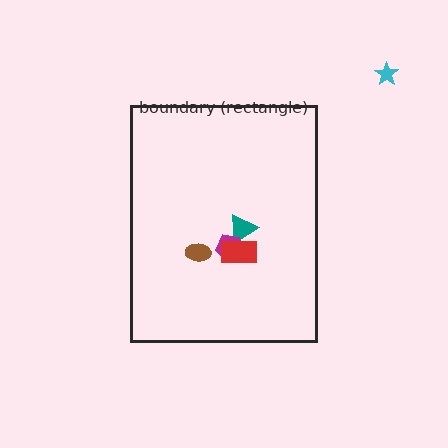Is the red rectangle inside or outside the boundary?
Inside.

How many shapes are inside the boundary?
4 inside, 1 outside.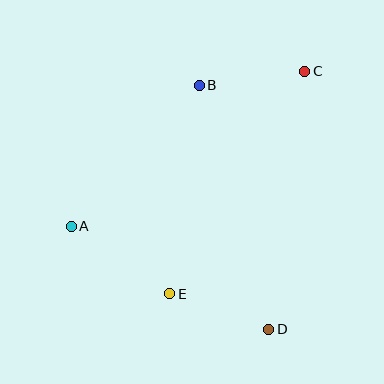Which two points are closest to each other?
Points D and E are closest to each other.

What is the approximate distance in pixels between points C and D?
The distance between C and D is approximately 261 pixels.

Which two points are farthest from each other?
Points A and C are farthest from each other.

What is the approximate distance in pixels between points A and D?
The distance between A and D is approximately 223 pixels.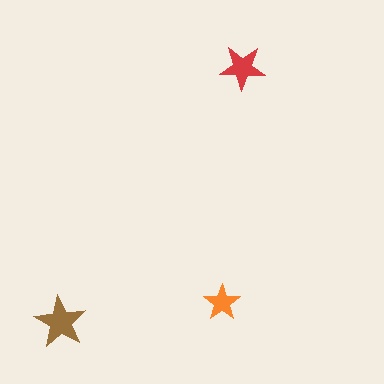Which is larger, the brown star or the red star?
The brown one.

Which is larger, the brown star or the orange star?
The brown one.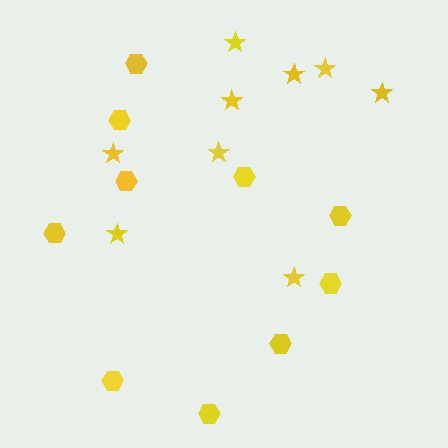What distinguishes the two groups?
There are 2 groups: one group of hexagons (10) and one group of stars (9).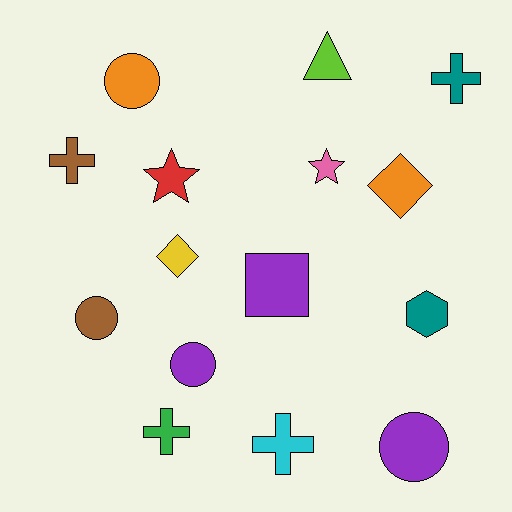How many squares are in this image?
There is 1 square.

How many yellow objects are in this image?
There is 1 yellow object.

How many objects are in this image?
There are 15 objects.